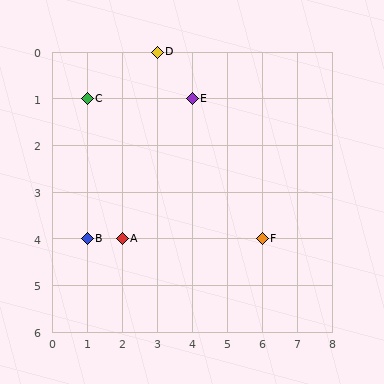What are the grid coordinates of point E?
Point E is at grid coordinates (4, 1).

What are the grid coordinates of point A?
Point A is at grid coordinates (2, 4).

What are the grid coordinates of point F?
Point F is at grid coordinates (6, 4).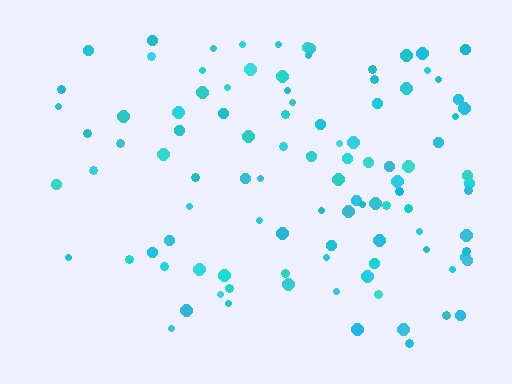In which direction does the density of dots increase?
From left to right, with the right side densest.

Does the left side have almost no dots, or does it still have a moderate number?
Still a moderate number, just noticeably fewer than the right.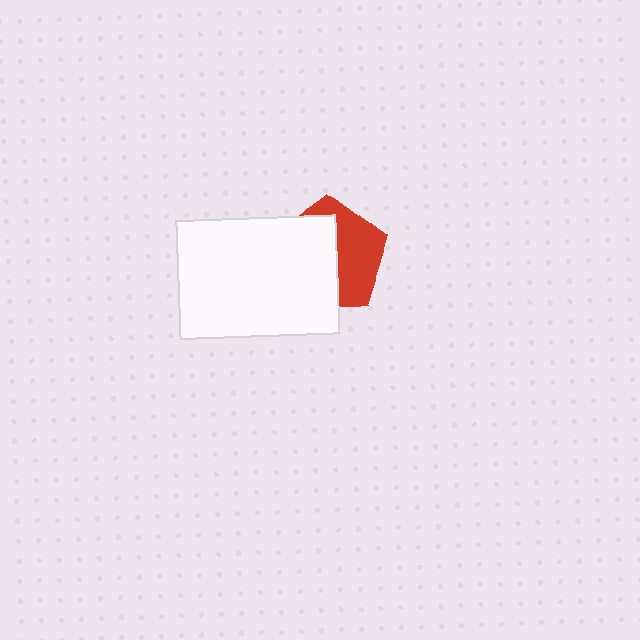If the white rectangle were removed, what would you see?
You would see the complete red pentagon.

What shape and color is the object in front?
The object in front is a white rectangle.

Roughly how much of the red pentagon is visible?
About half of it is visible (roughly 45%).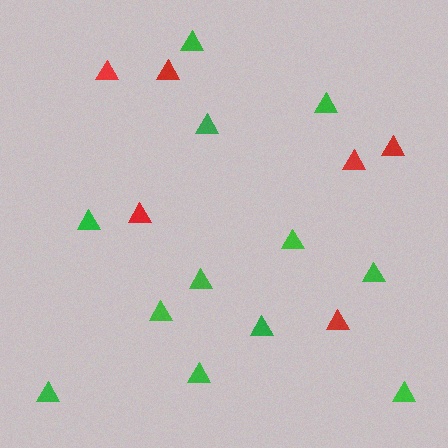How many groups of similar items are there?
There are 2 groups: one group of red triangles (6) and one group of green triangles (12).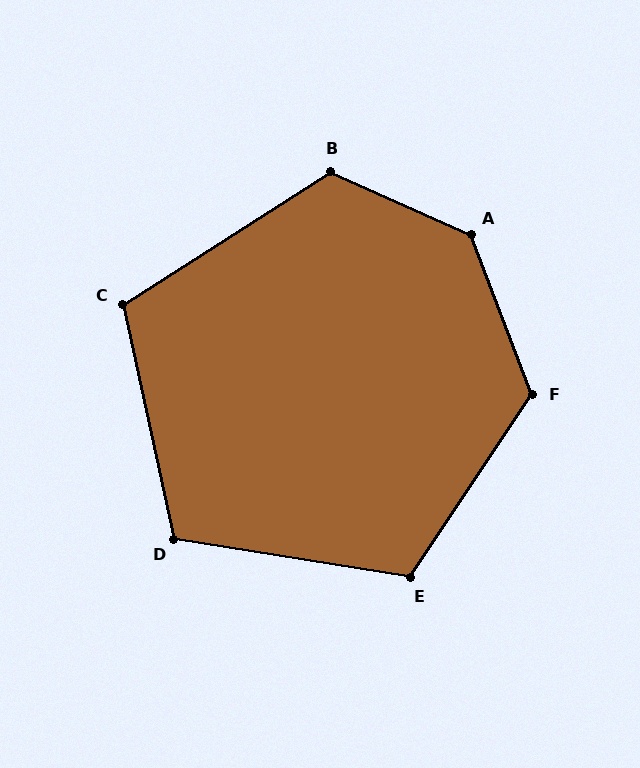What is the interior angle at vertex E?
Approximately 115 degrees (obtuse).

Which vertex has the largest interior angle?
A, at approximately 135 degrees.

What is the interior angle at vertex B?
Approximately 123 degrees (obtuse).